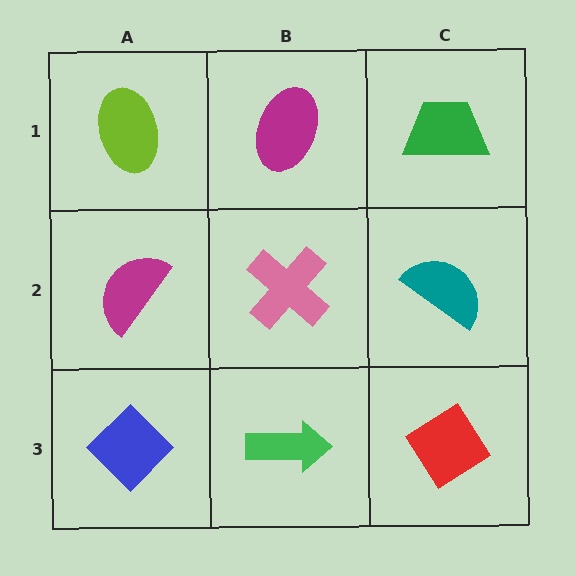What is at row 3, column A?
A blue diamond.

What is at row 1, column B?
A magenta ellipse.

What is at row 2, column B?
A pink cross.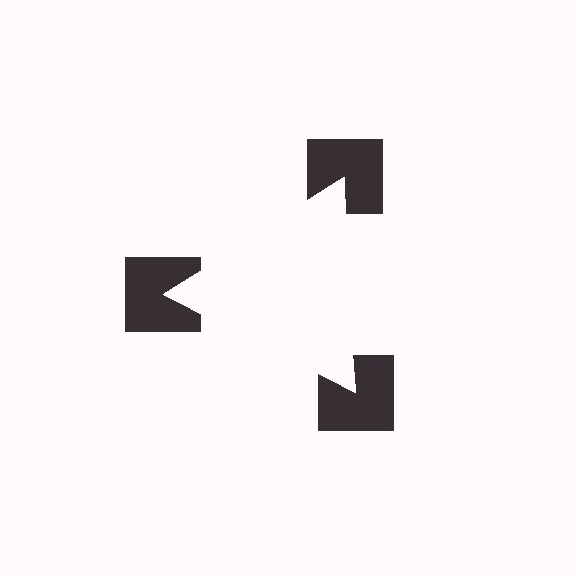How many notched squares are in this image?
There are 3 — one at each vertex of the illusory triangle.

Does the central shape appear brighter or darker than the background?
It typically appears slightly brighter than the background, even though no actual brightness change is drawn.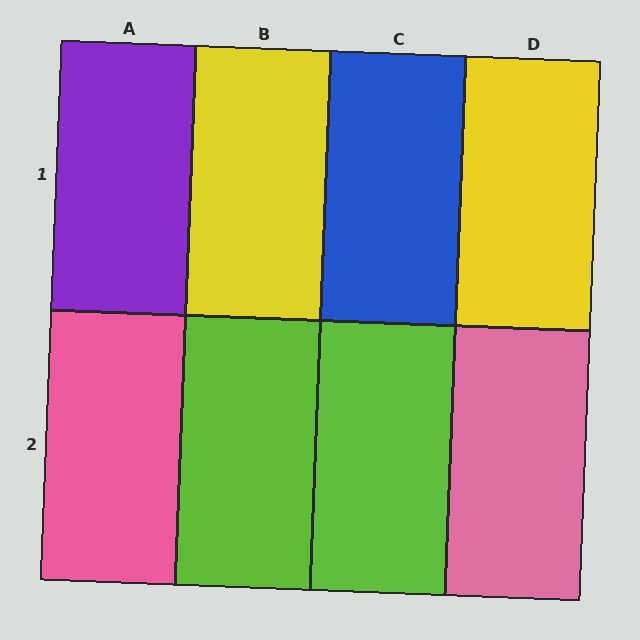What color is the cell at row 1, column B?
Yellow.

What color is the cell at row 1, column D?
Yellow.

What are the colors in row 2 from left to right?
Pink, lime, lime, pink.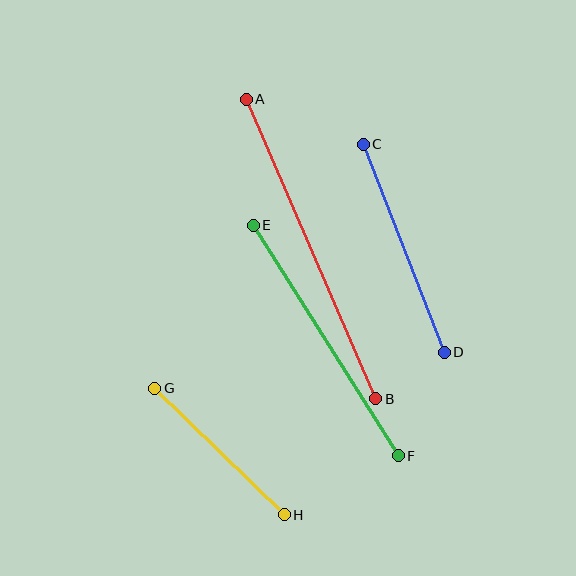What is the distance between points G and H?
The distance is approximately 181 pixels.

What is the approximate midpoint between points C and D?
The midpoint is at approximately (404, 248) pixels.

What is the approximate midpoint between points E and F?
The midpoint is at approximately (326, 340) pixels.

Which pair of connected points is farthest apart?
Points A and B are farthest apart.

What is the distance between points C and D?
The distance is approximately 223 pixels.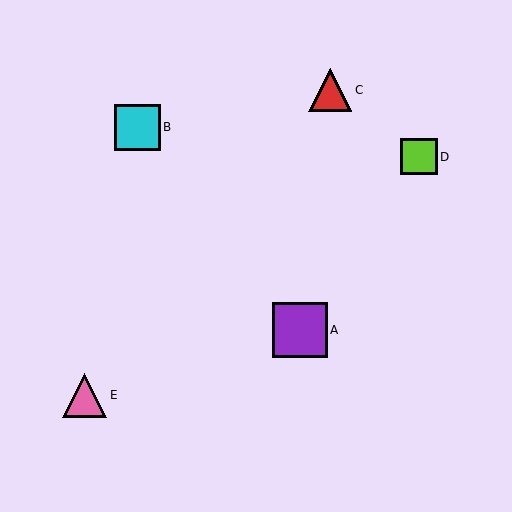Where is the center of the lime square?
The center of the lime square is at (419, 157).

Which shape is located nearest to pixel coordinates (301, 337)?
The purple square (labeled A) at (300, 330) is nearest to that location.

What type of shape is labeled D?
Shape D is a lime square.